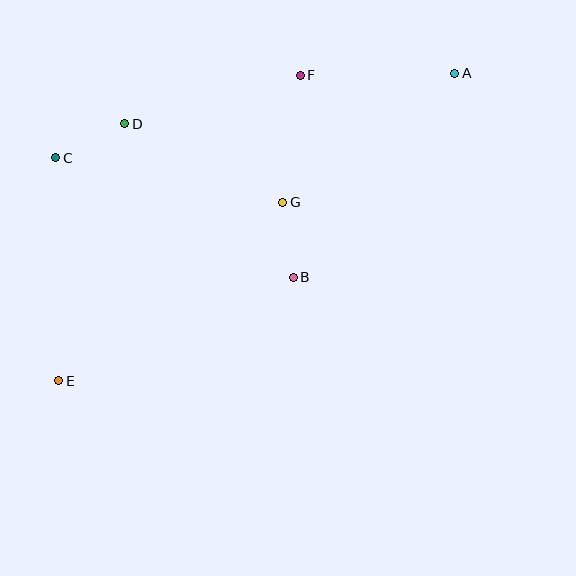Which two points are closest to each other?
Points B and G are closest to each other.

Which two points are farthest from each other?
Points A and E are farthest from each other.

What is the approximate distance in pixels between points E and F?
The distance between E and F is approximately 389 pixels.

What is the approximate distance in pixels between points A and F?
The distance between A and F is approximately 155 pixels.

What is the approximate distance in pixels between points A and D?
The distance between A and D is approximately 334 pixels.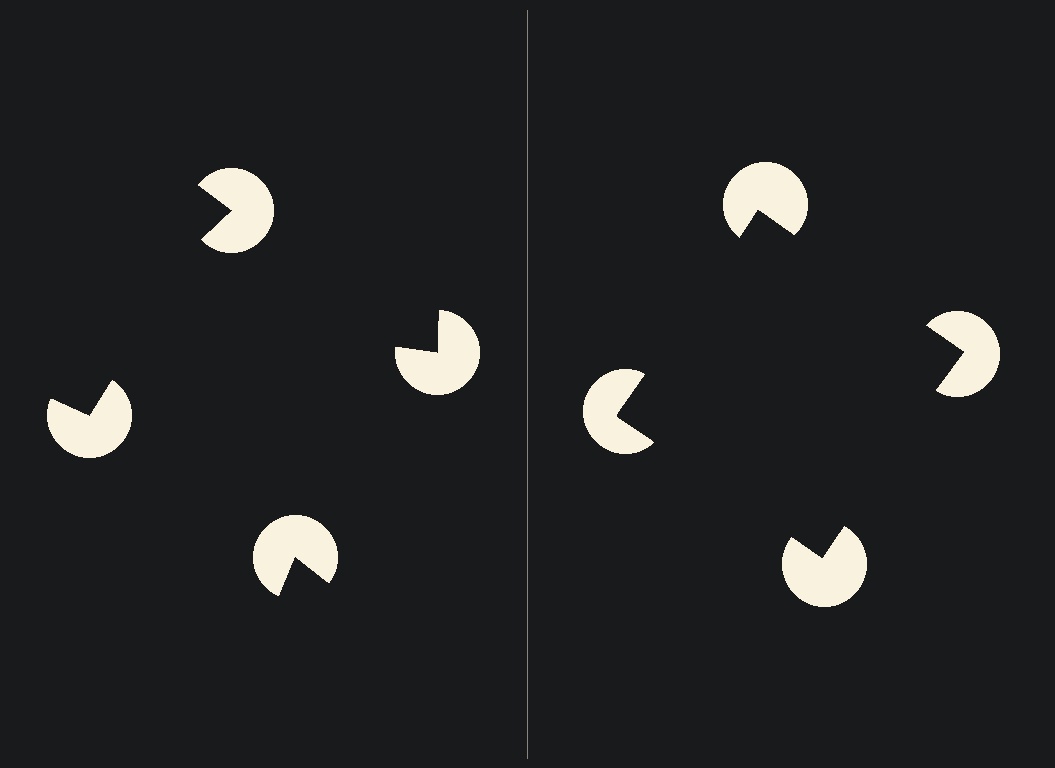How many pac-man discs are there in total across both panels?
8 — 4 on each side.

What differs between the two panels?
The pac-man discs are positioned identically on both sides; only the wedge orientations differ. On the right they align to a square; on the left they are misaligned.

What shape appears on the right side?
An illusory square.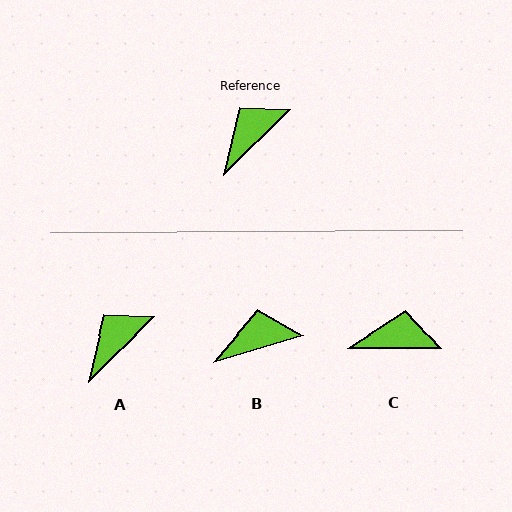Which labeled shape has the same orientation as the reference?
A.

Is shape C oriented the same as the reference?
No, it is off by about 44 degrees.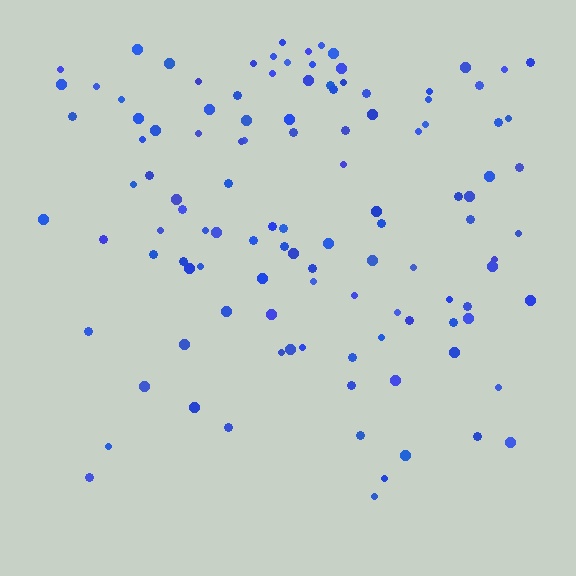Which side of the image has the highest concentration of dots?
The top.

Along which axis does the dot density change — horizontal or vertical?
Vertical.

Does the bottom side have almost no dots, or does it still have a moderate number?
Still a moderate number, just noticeably fewer than the top.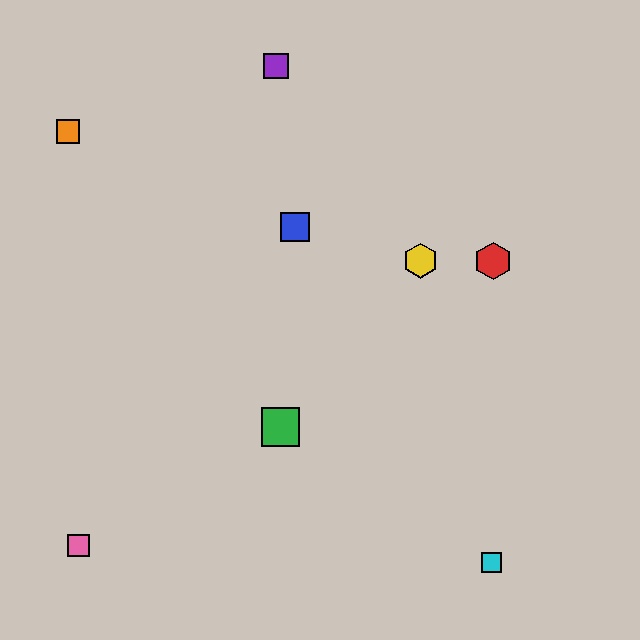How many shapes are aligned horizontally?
2 shapes (the red hexagon, the yellow hexagon) are aligned horizontally.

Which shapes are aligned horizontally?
The red hexagon, the yellow hexagon are aligned horizontally.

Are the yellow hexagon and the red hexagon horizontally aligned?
Yes, both are at y≈261.